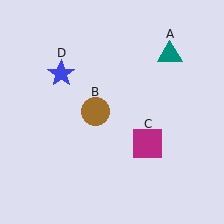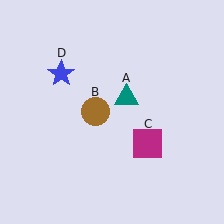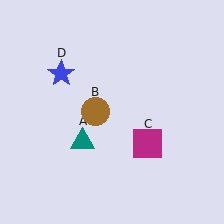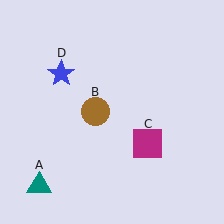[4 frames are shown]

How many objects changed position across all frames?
1 object changed position: teal triangle (object A).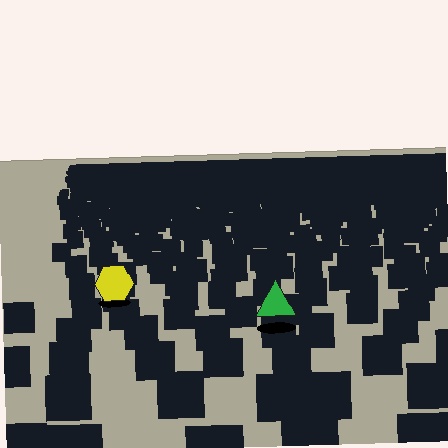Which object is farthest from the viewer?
The yellow hexagon is farthest from the viewer. It appears smaller and the ground texture around it is denser.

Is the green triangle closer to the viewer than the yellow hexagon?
Yes. The green triangle is closer — you can tell from the texture gradient: the ground texture is coarser near it.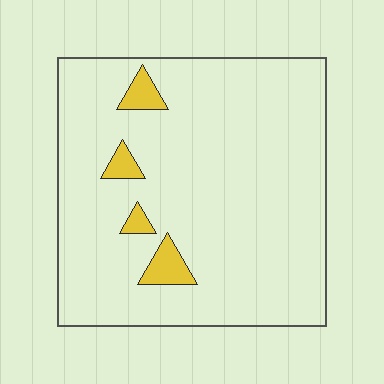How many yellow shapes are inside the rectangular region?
4.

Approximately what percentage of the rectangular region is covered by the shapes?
Approximately 5%.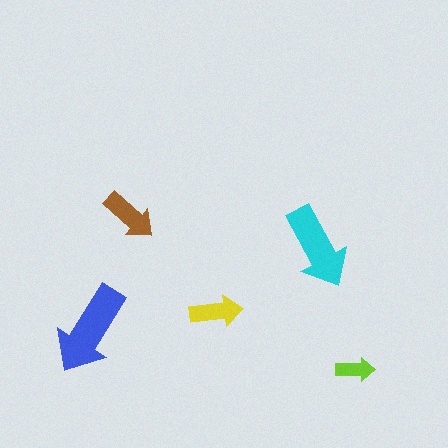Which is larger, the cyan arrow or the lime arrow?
The cyan one.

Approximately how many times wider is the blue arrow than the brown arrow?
About 1.5 times wider.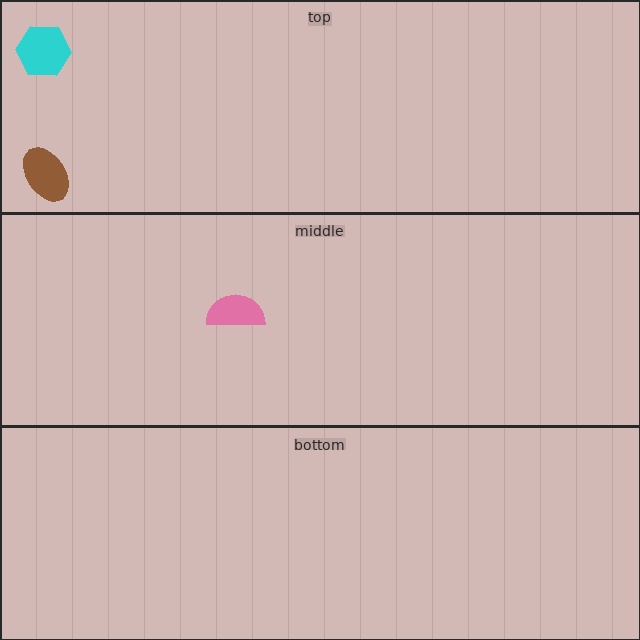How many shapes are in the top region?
2.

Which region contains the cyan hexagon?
The top region.